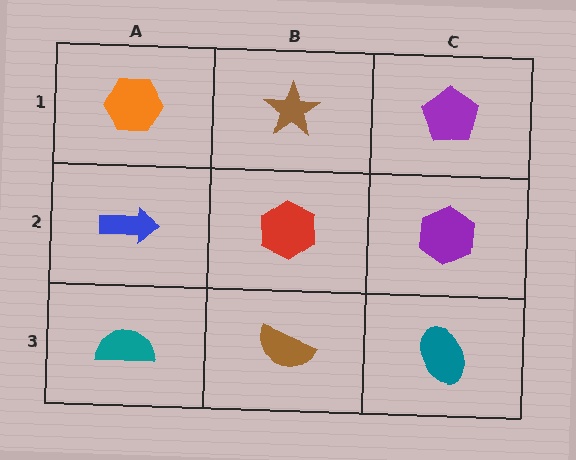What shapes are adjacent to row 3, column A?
A blue arrow (row 2, column A), a brown semicircle (row 3, column B).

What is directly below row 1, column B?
A red hexagon.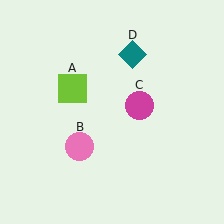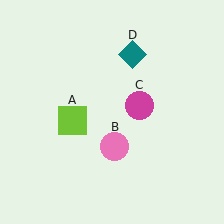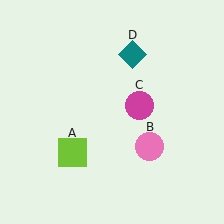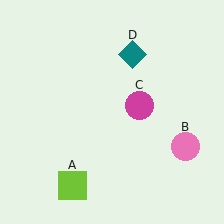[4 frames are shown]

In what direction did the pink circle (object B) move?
The pink circle (object B) moved right.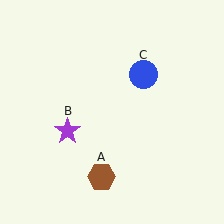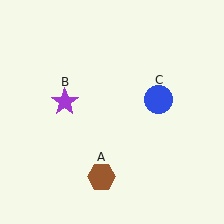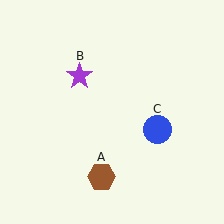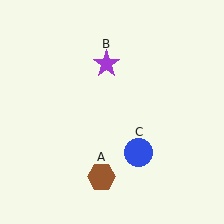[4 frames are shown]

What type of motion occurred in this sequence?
The purple star (object B), blue circle (object C) rotated clockwise around the center of the scene.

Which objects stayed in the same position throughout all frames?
Brown hexagon (object A) remained stationary.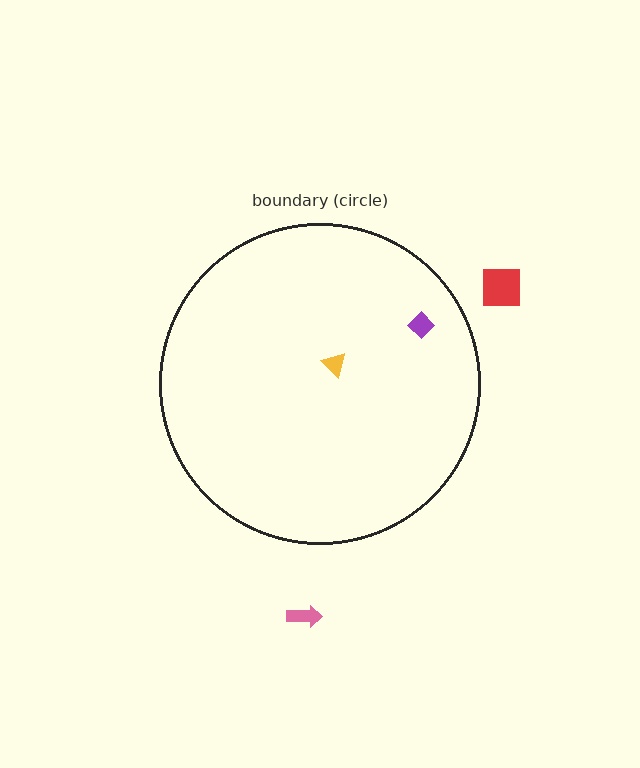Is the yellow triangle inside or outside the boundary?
Inside.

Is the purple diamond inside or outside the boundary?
Inside.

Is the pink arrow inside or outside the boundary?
Outside.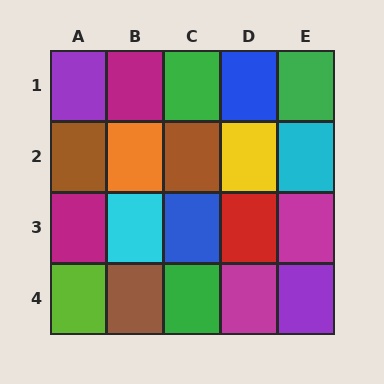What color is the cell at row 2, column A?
Brown.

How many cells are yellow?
1 cell is yellow.